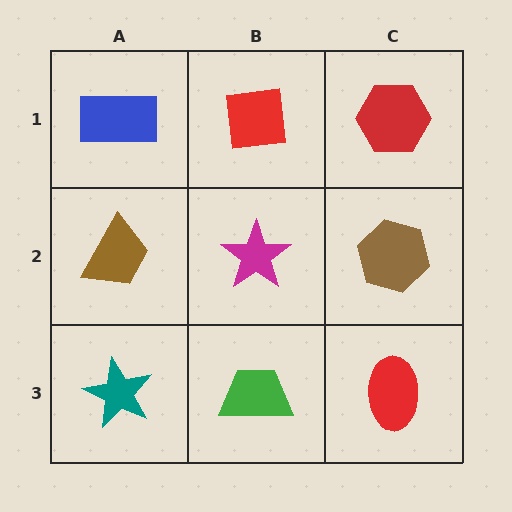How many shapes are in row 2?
3 shapes.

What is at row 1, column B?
A red square.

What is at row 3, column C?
A red ellipse.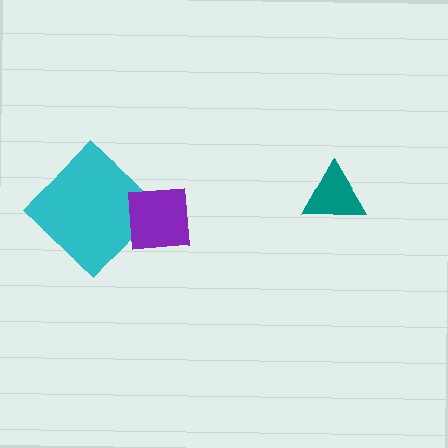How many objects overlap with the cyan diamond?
1 object overlaps with the cyan diamond.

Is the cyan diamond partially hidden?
Yes, it is partially covered by another shape.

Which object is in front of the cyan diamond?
The purple square is in front of the cyan diamond.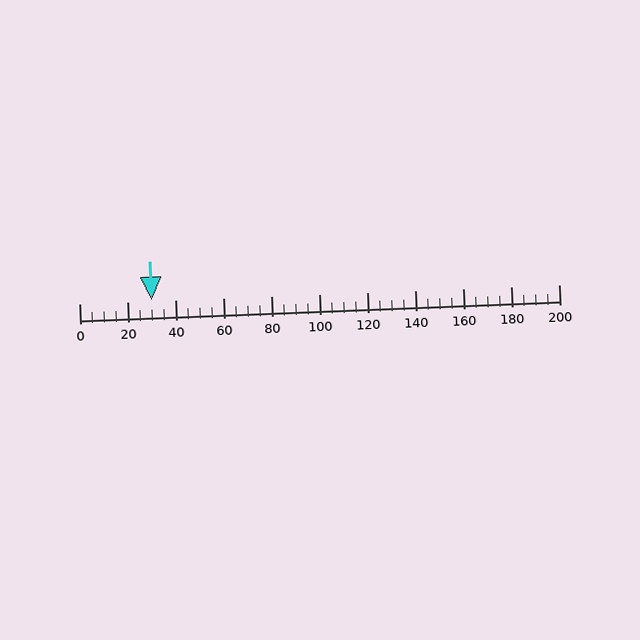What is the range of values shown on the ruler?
The ruler shows values from 0 to 200.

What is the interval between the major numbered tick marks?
The major tick marks are spaced 20 units apart.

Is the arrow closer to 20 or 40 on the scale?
The arrow is closer to 40.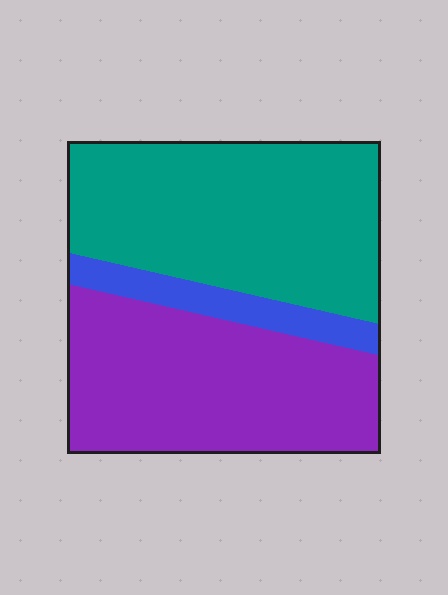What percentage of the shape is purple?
Purple covers roughly 45% of the shape.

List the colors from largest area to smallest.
From largest to smallest: teal, purple, blue.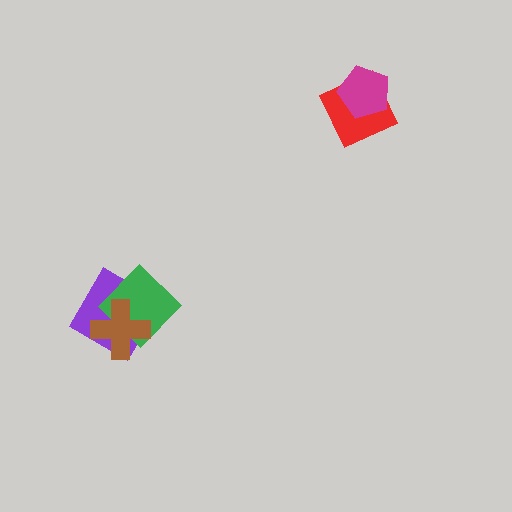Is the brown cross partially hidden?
No, no other shape covers it.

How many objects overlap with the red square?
1 object overlaps with the red square.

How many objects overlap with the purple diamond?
2 objects overlap with the purple diamond.